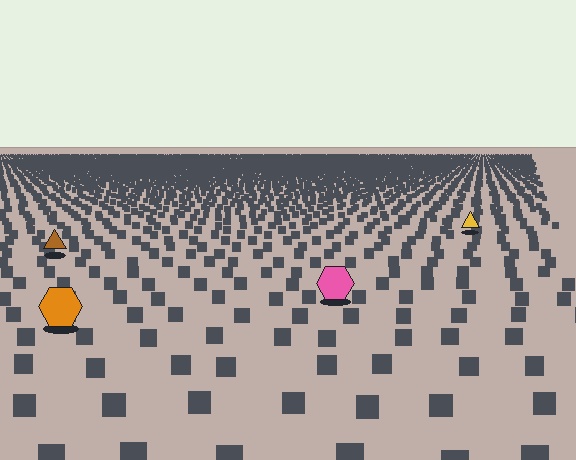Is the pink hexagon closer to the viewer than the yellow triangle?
Yes. The pink hexagon is closer — you can tell from the texture gradient: the ground texture is coarser near it.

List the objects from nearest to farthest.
From nearest to farthest: the orange hexagon, the pink hexagon, the brown triangle, the yellow triangle.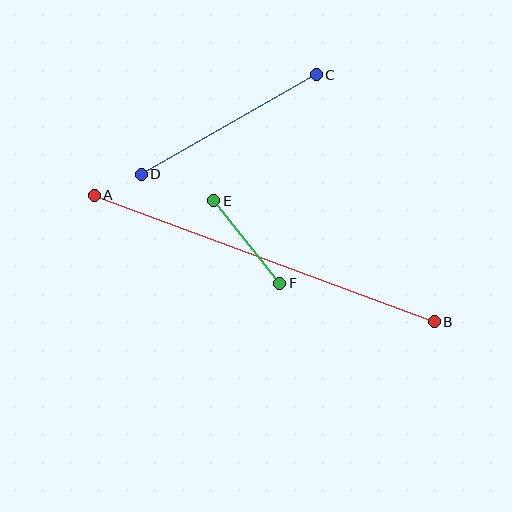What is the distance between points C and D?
The distance is approximately 201 pixels.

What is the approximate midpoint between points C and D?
The midpoint is at approximately (229, 125) pixels.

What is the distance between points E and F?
The distance is approximately 106 pixels.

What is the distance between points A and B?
The distance is approximately 363 pixels.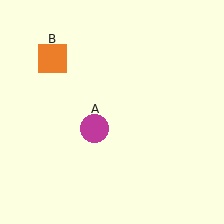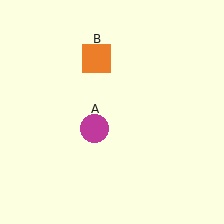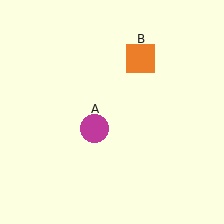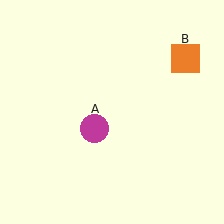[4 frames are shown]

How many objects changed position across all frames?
1 object changed position: orange square (object B).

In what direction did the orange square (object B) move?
The orange square (object B) moved right.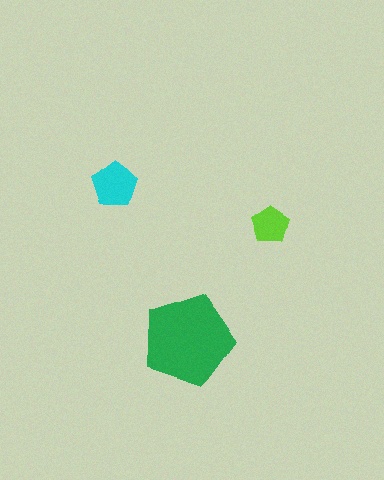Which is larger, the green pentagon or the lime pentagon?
The green one.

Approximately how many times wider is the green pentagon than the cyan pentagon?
About 2 times wider.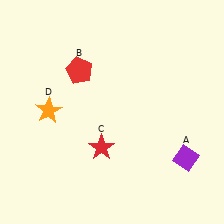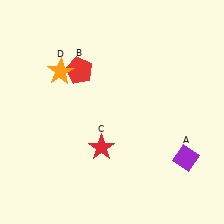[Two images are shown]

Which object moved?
The orange star (D) moved up.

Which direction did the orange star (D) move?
The orange star (D) moved up.